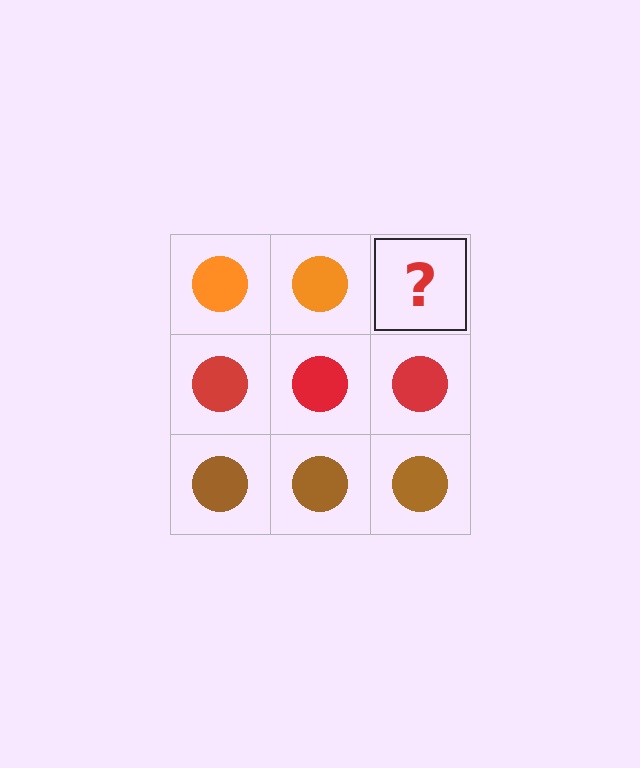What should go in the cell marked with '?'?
The missing cell should contain an orange circle.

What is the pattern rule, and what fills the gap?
The rule is that each row has a consistent color. The gap should be filled with an orange circle.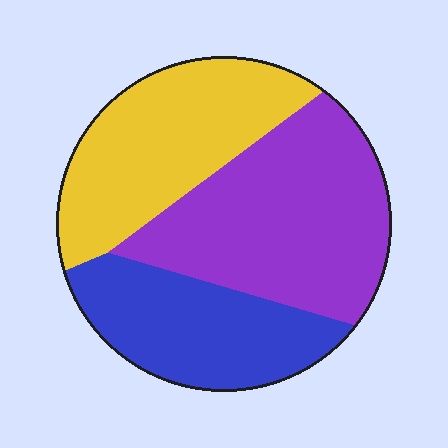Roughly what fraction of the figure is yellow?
Yellow takes up about one third (1/3) of the figure.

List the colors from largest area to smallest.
From largest to smallest: purple, yellow, blue.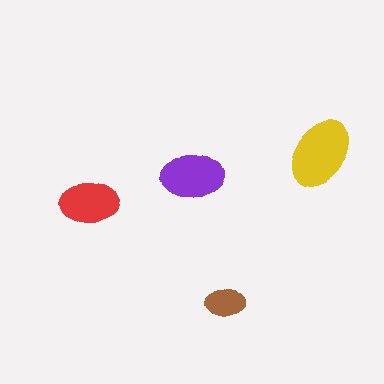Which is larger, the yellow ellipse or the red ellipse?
The yellow one.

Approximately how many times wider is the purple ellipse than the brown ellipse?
About 1.5 times wider.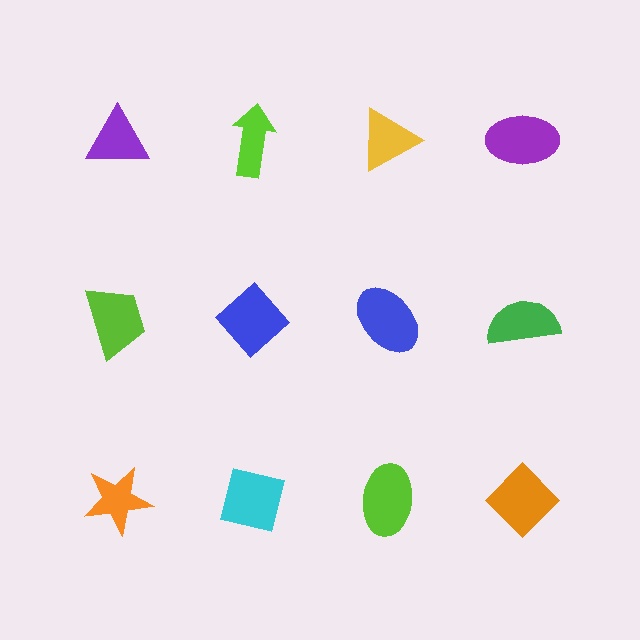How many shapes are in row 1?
4 shapes.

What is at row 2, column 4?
A green semicircle.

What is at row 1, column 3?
A yellow triangle.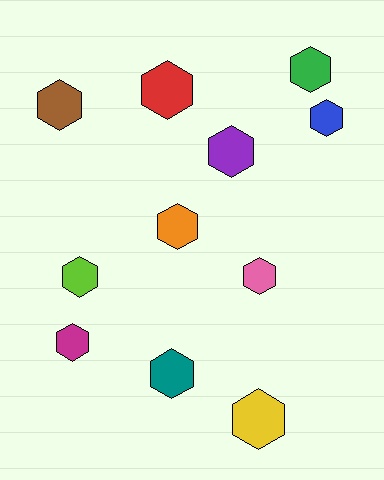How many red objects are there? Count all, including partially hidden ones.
There is 1 red object.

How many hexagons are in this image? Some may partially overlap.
There are 11 hexagons.